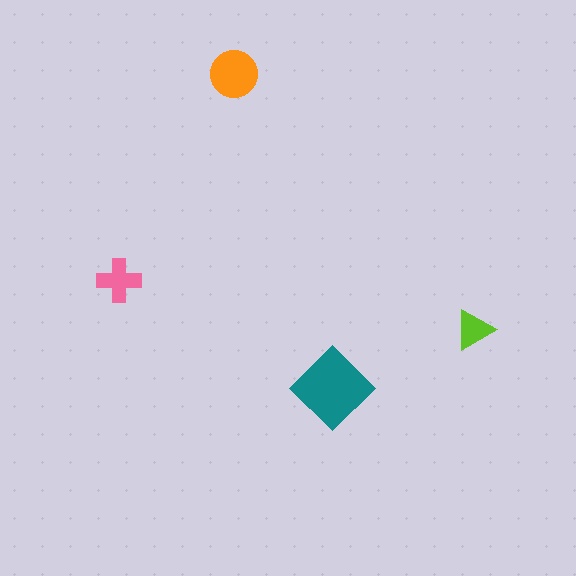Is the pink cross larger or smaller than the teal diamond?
Smaller.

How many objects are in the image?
There are 4 objects in the image.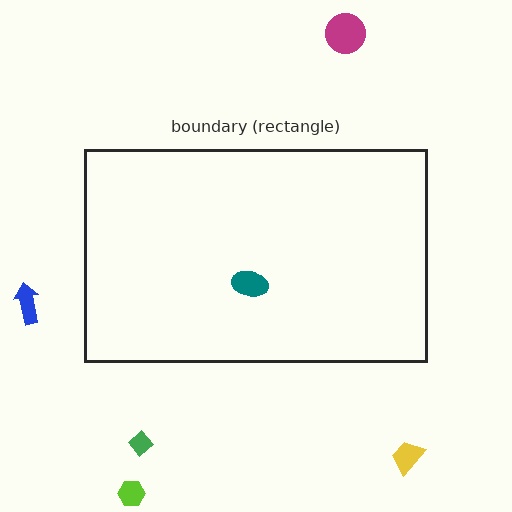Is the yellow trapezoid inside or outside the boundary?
Outside.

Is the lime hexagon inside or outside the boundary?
Outside.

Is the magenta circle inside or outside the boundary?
Outside.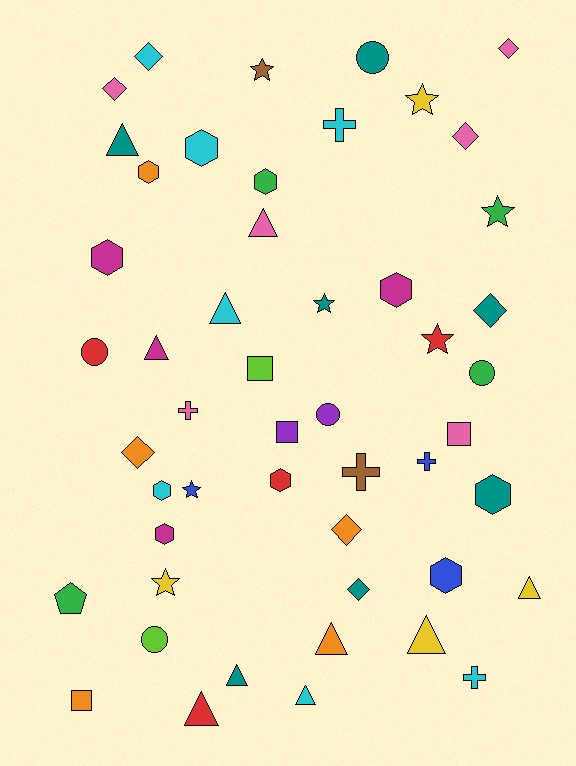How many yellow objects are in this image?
There are 4 yellow objects.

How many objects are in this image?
There are 50 objects.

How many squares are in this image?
There are 4 squares.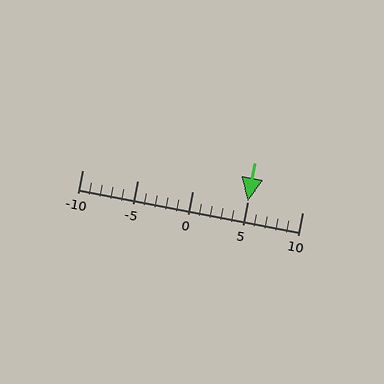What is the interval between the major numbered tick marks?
The major tick marks are spaced 5 units apart.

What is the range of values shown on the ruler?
The ruler shows values from -10 to 10.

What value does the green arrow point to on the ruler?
The green arrow points to approximately 5.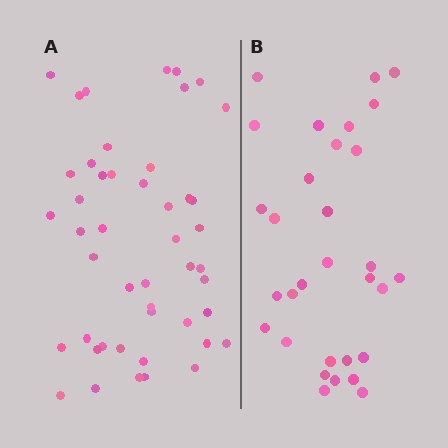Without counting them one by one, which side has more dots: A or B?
Region A (the left region) has more dots.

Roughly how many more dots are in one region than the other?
Region A has approximately 15 more dots than region B.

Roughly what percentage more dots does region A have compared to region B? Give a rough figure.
About 50% more.